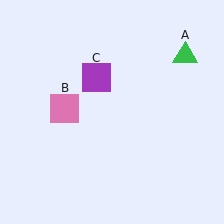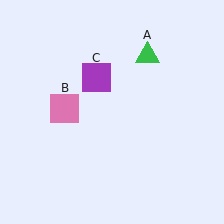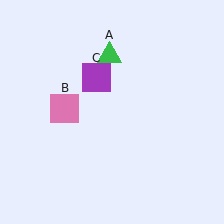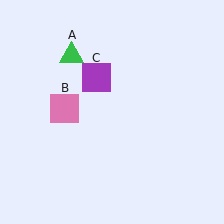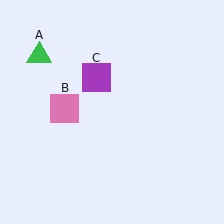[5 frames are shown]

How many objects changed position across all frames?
1 object changed position: green triangle (object A).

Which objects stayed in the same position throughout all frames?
Pink square (object B) and purple square (object C) remained stationary.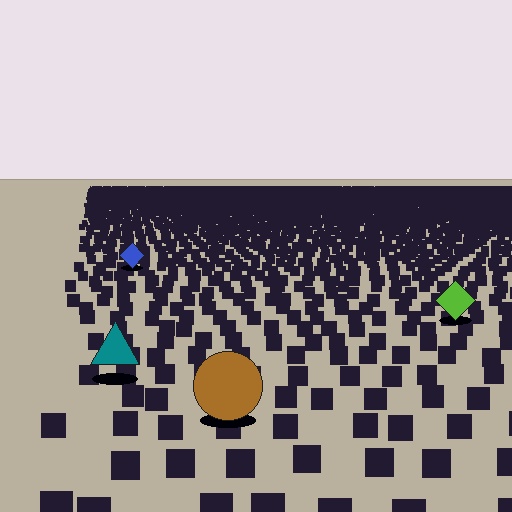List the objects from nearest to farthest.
From nearest to farthest: the brown circle, the teal triangle, the lime diamond, the blue diamond.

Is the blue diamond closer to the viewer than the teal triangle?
No. The teal triangle is closer — you can tell from the texture gradient: the ground texture is coarser near it.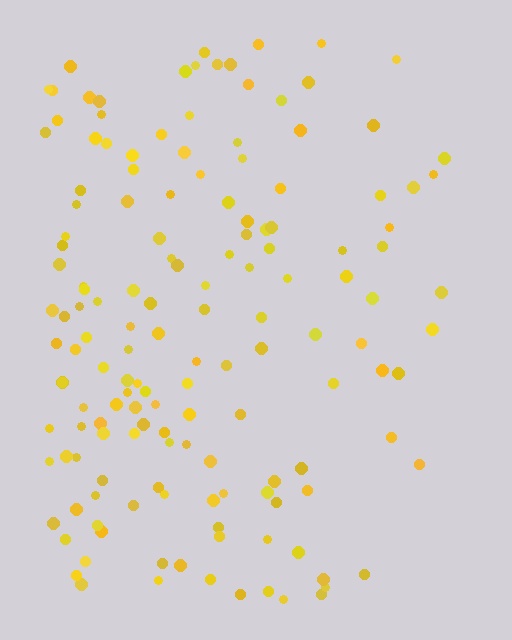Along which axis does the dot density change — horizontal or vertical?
Horizontal.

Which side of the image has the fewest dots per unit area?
The right.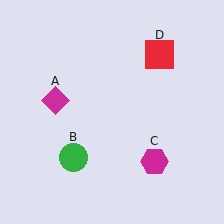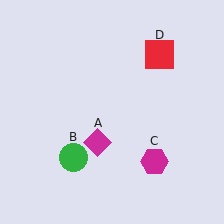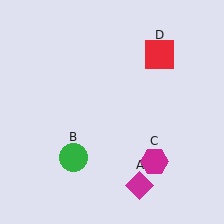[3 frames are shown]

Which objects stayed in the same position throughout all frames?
Green circle (object B) and magenta hexagon (object C) and red square (object D) remained stationary.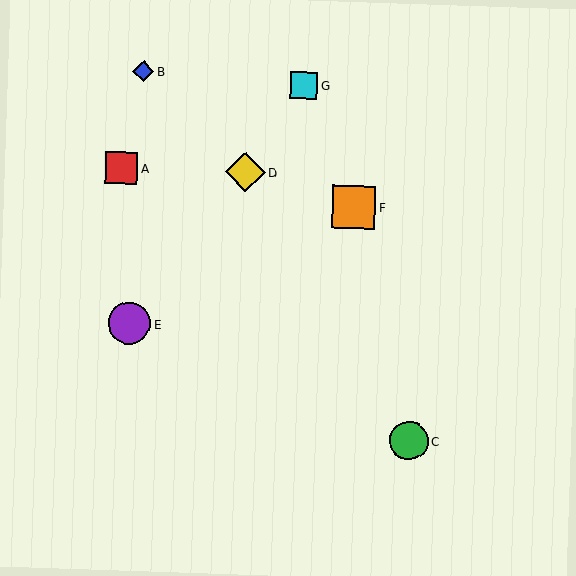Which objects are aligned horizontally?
Objects A, D are aligned horizontally.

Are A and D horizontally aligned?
Yes, both are at y≈168.